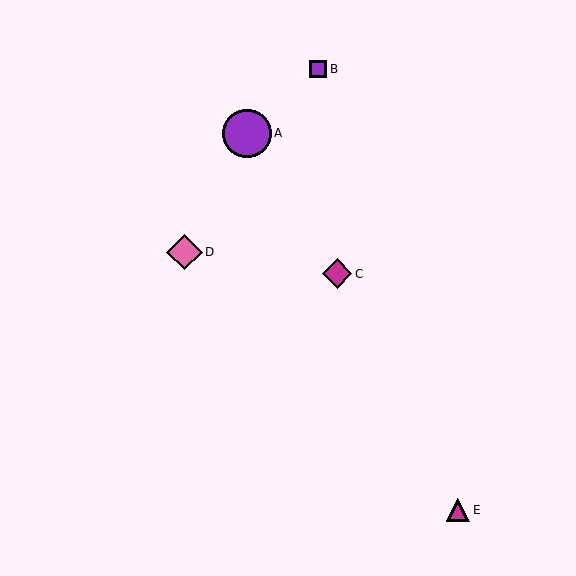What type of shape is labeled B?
Shape B is a purple square.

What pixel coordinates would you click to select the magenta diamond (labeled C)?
Click at (337, 274) to select the magenta diamond C.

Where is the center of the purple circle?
The center of the purple circle is at (247, 133).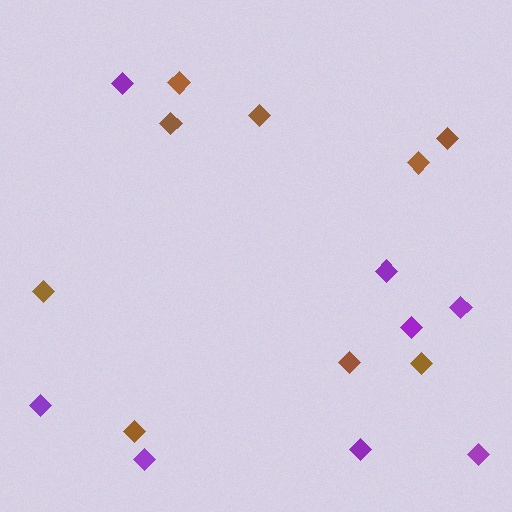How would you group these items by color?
There are 2 groups: one group of purple diamonds (8) and one group of brown diamonds (9).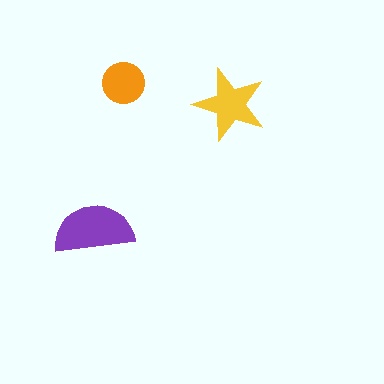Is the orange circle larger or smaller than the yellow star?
Smaller.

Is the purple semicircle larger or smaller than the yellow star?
Larger.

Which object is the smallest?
The orange circle.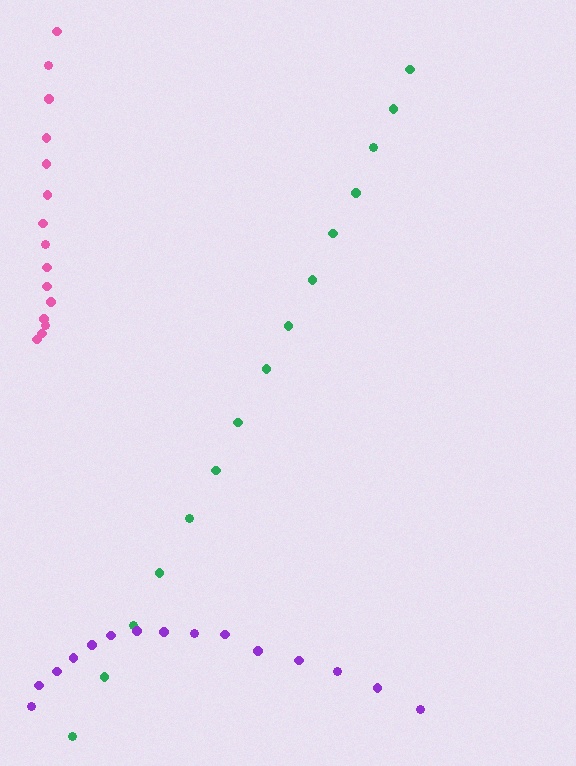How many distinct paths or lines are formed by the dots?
There are 3 distinct paths.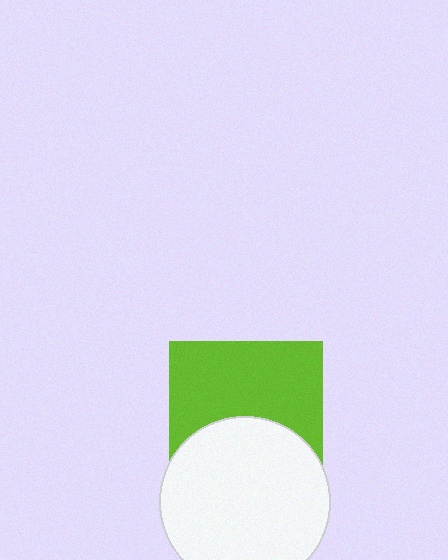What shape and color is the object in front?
The object in front is a white circle.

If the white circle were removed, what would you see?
You would see the complete lime square.